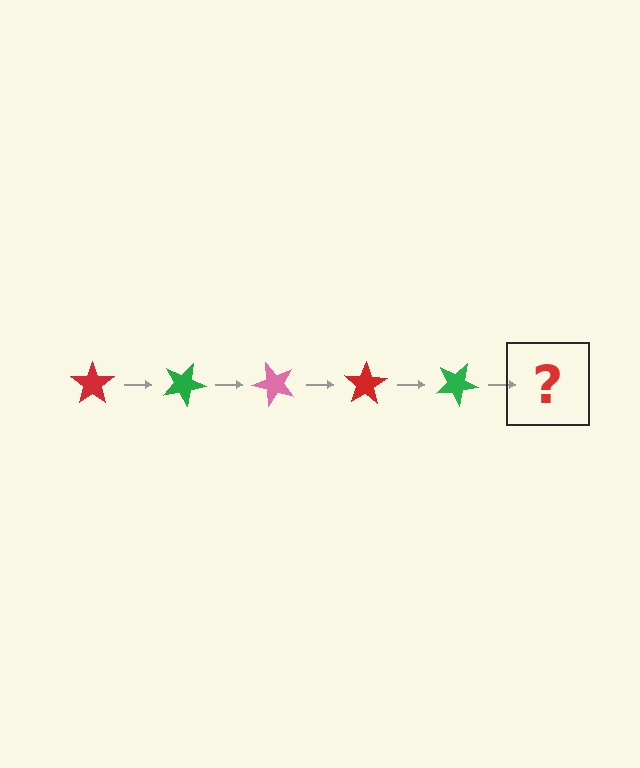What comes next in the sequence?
The next element should be a pink star, rotated 125 degrees from the start.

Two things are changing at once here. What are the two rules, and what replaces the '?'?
The two rules are that it rotates 25 degrees each step and the color cycles through red, green, and pink. The '?' should be a pink star, rotated 125 degrees from the start.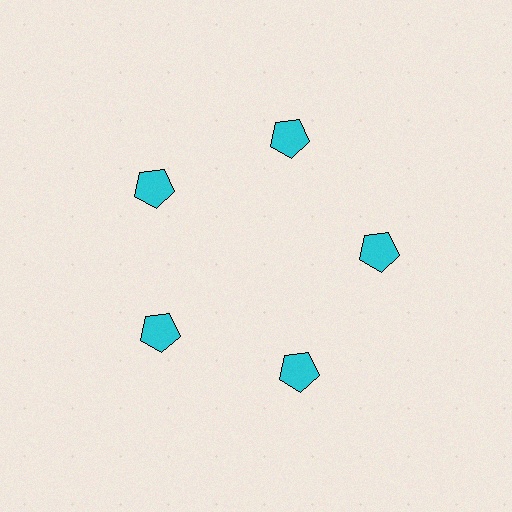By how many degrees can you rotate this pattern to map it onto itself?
The pattern maps onto itself every 72 degrees of rotation.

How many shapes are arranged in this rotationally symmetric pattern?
There are 5 shapes, arranged in 5 groups of 1.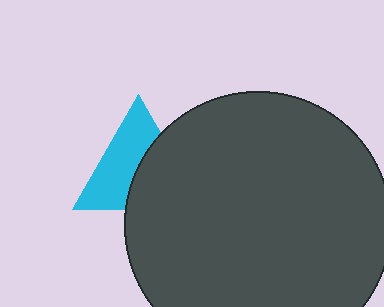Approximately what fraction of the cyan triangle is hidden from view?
Roughly 45% of the cyan triangle is hidden behind the dark gray circle.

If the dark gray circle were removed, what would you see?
You would see the complete cyan triangle.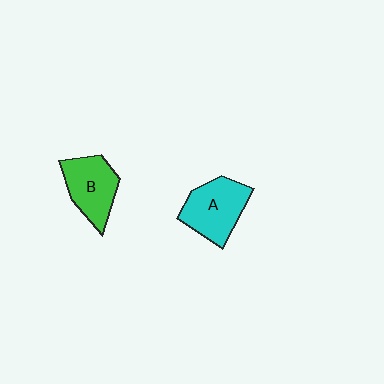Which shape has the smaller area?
Shape B (green).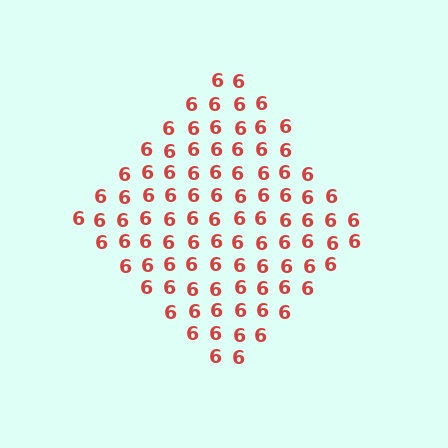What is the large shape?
The large shape is a diamond.